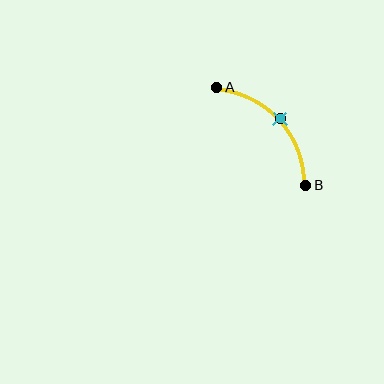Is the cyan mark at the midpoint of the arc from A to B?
Yes. The cyan mark lies on the arc at equal arc-length from both A and B — it is the arc midpoint.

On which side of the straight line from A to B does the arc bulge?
The arc bulges above and to the right of the straight line connecting A and B.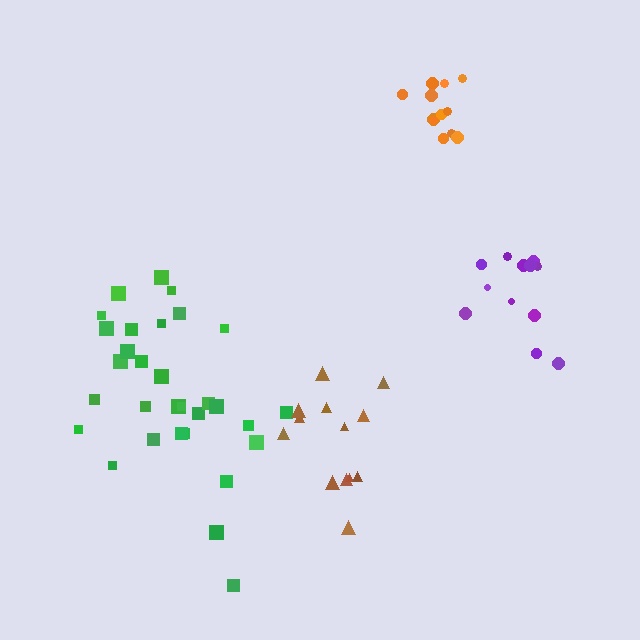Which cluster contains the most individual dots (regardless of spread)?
Green (31).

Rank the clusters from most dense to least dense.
orange, brown, green, purple.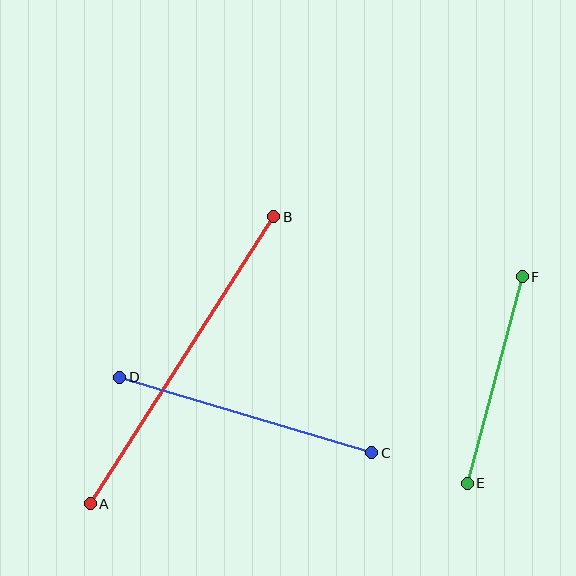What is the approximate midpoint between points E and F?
The midpoint is at approximately (495, 380) pixels.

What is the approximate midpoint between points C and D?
The midpoint is at approximately (246, 415) pixels.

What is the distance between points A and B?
The distance is approximately 341 pixels.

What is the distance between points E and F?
The distance is approximately 213 pixels.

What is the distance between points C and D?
The distance is approximately 263 pixels.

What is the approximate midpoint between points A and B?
The midpoint is at approximately (182, 360) pixels.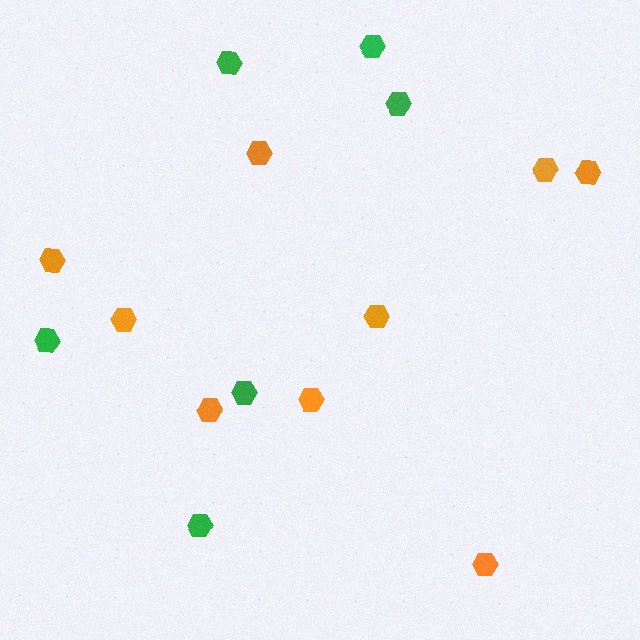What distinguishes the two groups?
There are 2 groups: one group of orange hexagons (9) and one group of green hexagons (6).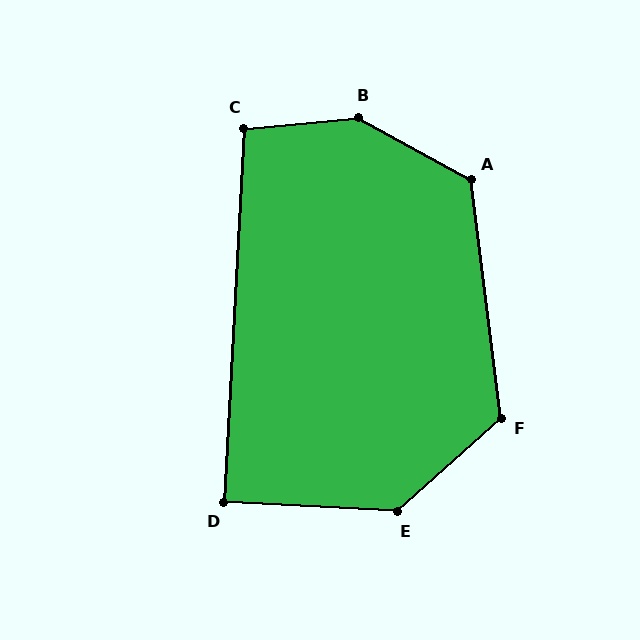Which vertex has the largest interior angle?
B, at approximately 146 degrees.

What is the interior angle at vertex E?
Approximately 135 degrees (obtuse).